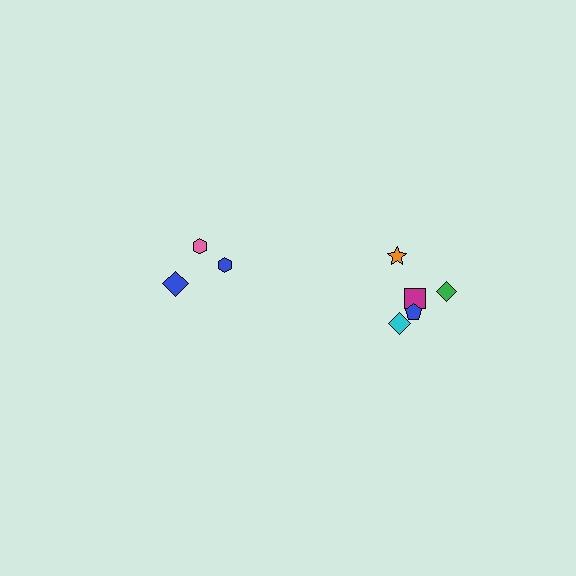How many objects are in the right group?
There are 5 objects.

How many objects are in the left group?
There are 3 objects.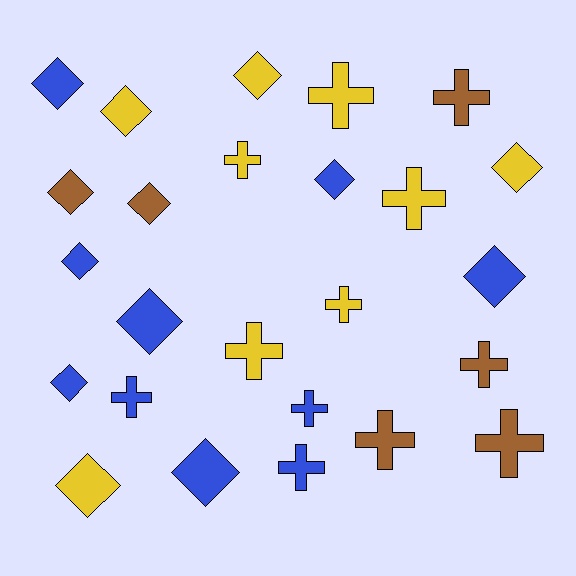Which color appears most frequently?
Blue, with 10 objects.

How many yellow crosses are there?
There are 5 yellow crosses.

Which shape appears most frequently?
Diamond, with 13 objects.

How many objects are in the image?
There are 25 objects.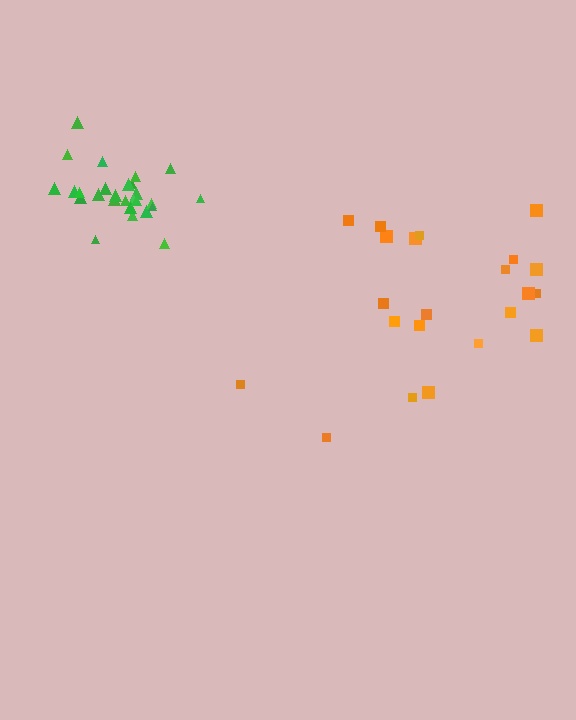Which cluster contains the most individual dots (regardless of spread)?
Green (27).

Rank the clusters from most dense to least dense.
green, orange.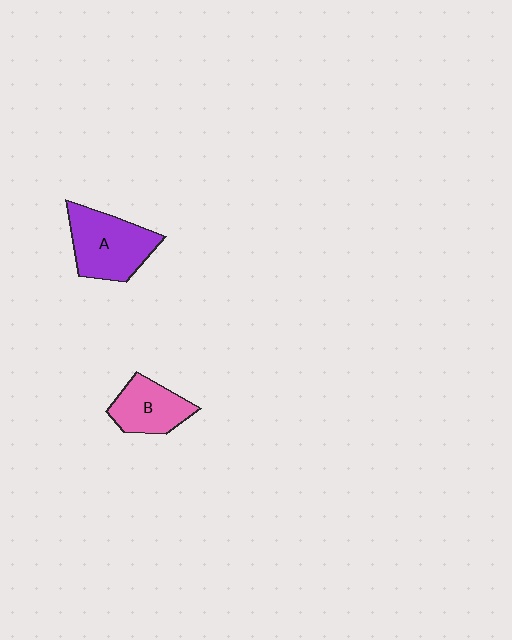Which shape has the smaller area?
Shape B (pink).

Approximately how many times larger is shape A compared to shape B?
Approximately 1.4 times.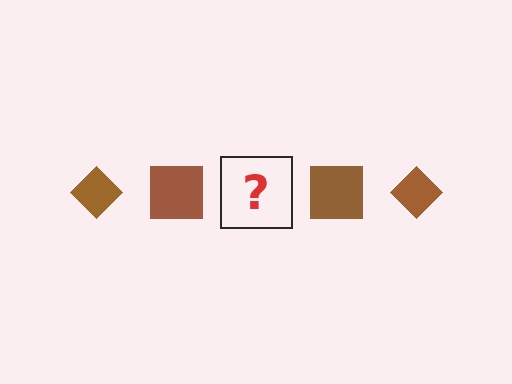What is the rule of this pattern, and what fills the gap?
The rule is that the pattern cycles through diamond, square shapes in brown. The gap should be filled with a brown diamond.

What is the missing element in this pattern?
The missing element is a brown diamond.